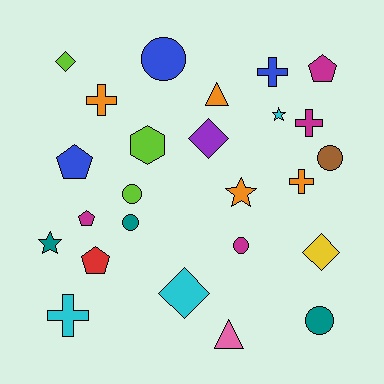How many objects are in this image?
There are 25 objects.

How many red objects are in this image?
There is 1 red object.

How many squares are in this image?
There are no squares.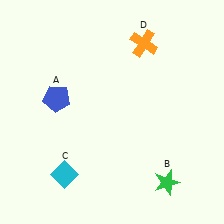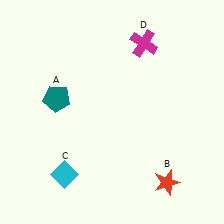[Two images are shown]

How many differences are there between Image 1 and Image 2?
There are 3 differences between the two images.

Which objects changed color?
A changed from blue to teal. B changed from green to red. D changed from orange to magenta.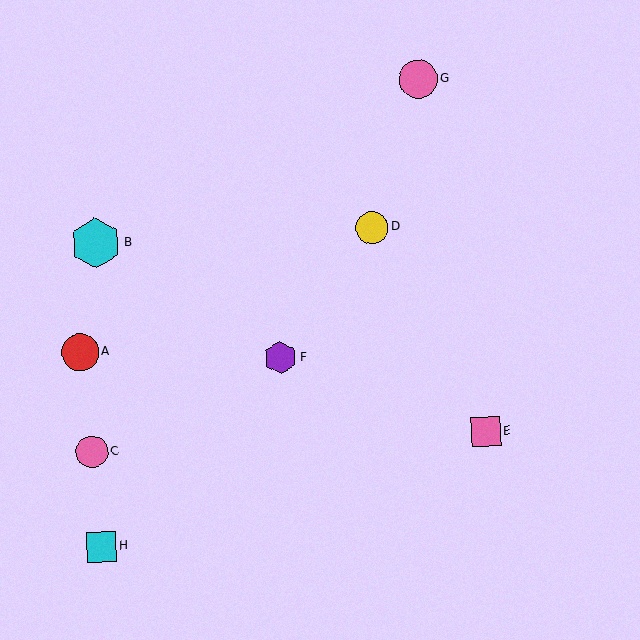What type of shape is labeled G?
Shape G is a pink circle.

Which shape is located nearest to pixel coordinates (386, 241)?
The yellow circle (labeled D) at (372, 227) is nearest to that location.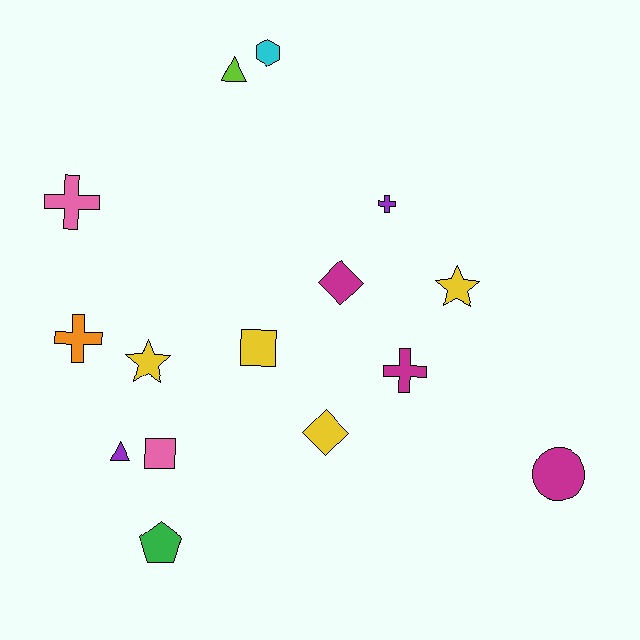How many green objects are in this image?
There is 1 green object.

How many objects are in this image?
There are 15 objects.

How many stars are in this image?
There are 2 stars.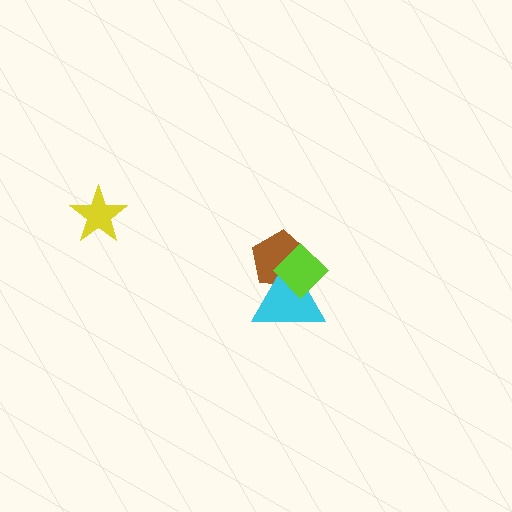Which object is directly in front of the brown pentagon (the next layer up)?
The cyan triangle is directly in front of the brown pentagon.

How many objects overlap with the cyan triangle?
2 objects overlap with the cyan triangle.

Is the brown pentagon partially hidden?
Yes, it is partially covered by another shape.